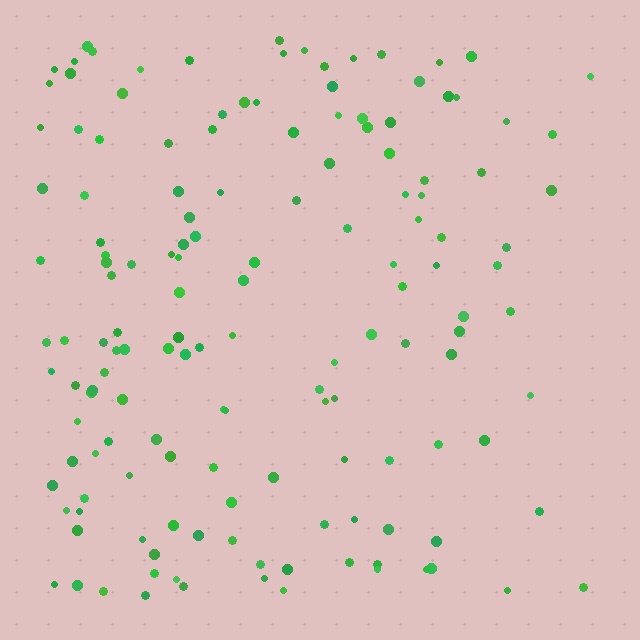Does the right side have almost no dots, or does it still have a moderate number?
Still a moderate number, just noticeably fewer than the left.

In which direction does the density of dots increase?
From right to left, with the left side densest.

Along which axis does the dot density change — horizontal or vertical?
Horizontal.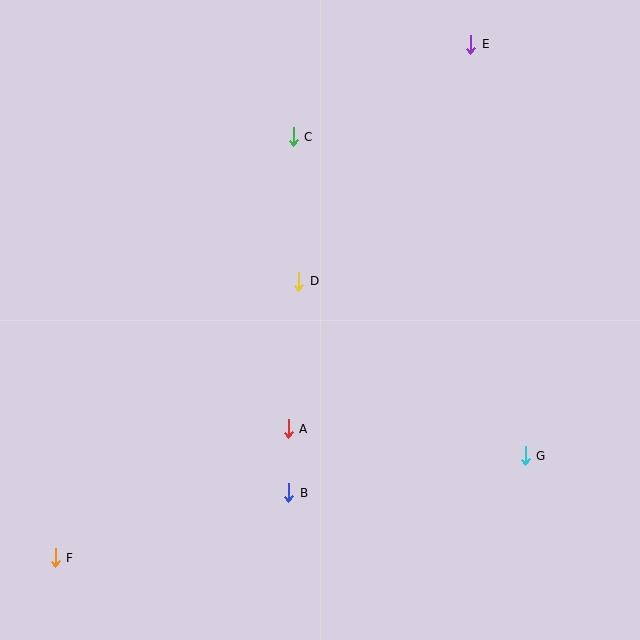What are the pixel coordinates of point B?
Point B is at (289, 493).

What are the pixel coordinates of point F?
Point F is at (55, 558).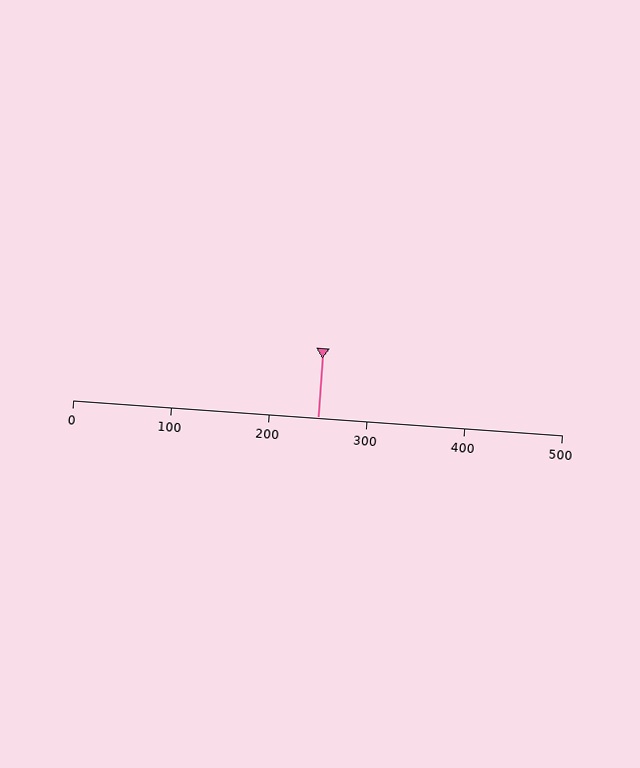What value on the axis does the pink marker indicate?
The marker indicates approximately 250.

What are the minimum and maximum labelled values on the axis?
The axis runs from 0 to 500.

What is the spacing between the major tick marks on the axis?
The major ticks are spaced 100 apart.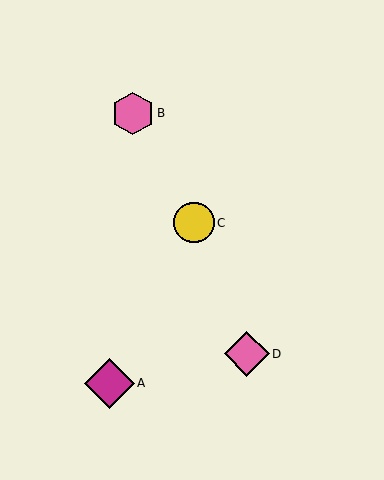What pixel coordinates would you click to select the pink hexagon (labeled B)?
Click at (133, 113) to select the pink hexagon B.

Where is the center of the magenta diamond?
The center of the magenta diamond is at (110, 383).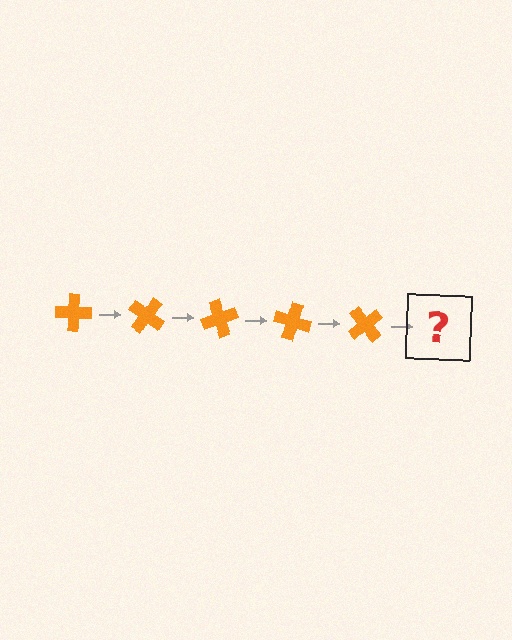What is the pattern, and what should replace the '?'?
The pattern is that the cross rotates 35 degrees each step. The '?' should be an orange cross rotated 175 degrees.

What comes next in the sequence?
The next element should be an orange cross rotated 175 degrees.